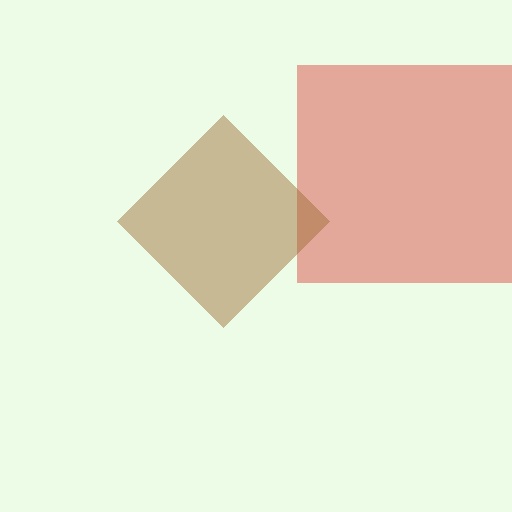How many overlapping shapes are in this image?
There are 2 overlapping shapes in the image.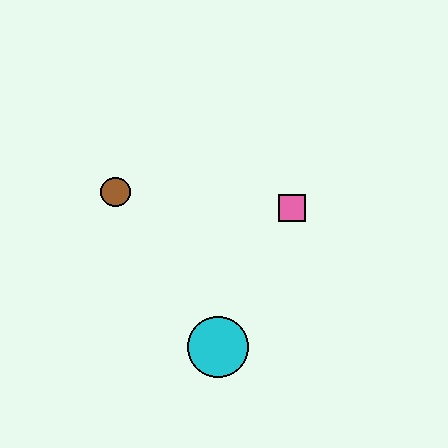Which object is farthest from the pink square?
The brown circle is farthest from the pink square.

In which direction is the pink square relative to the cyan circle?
The pink square is above the cyan circle.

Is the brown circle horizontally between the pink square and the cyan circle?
No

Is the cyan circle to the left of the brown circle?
No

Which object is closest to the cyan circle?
The pink square is closest to the cyan circle.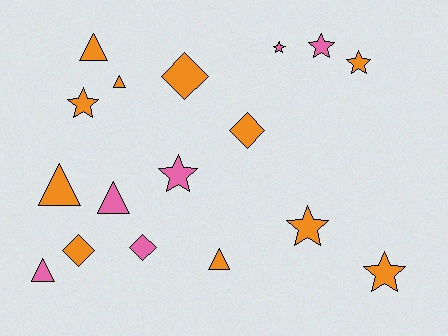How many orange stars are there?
There are 4 orange stars.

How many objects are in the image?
There are 17 objects.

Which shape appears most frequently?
Star, with 7 objects.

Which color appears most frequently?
Orange, with 11 objects.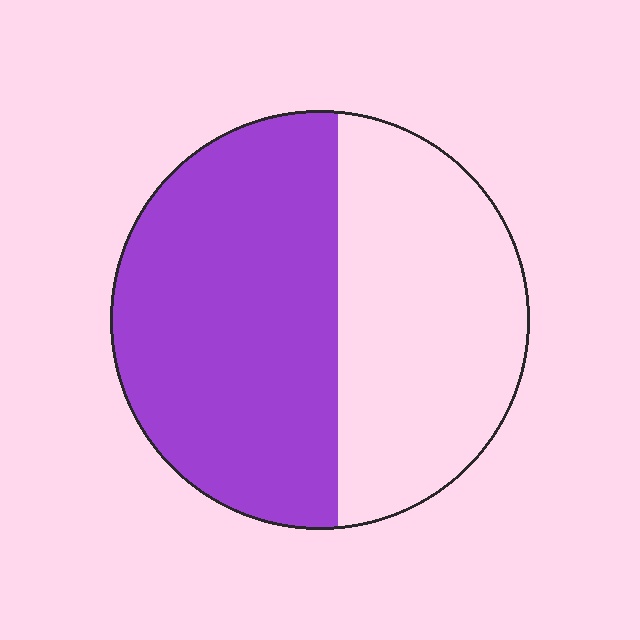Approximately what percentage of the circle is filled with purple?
Approximately 55%.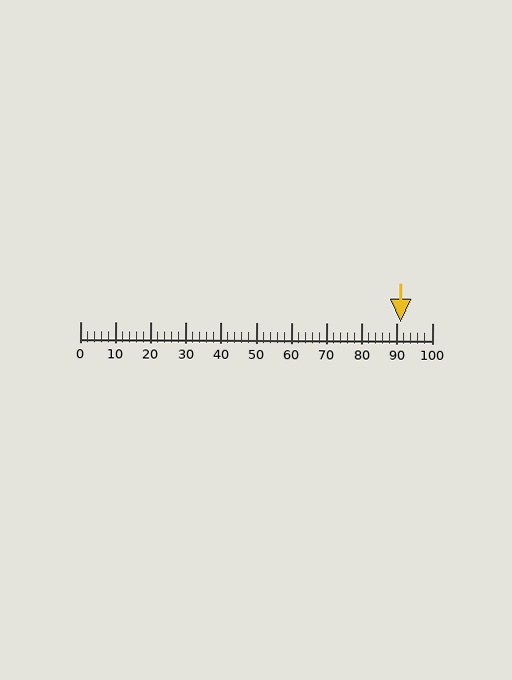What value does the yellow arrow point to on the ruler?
The yellow arrow points to approximately 91.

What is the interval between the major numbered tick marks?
The major tick marks are spaced 10 units apart.